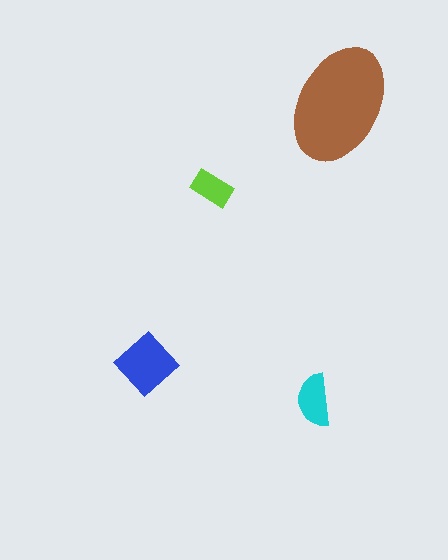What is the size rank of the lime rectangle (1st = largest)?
4th.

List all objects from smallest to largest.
The lime rectangle, the cyan semicircle, the blue diamond, the brown ellipse.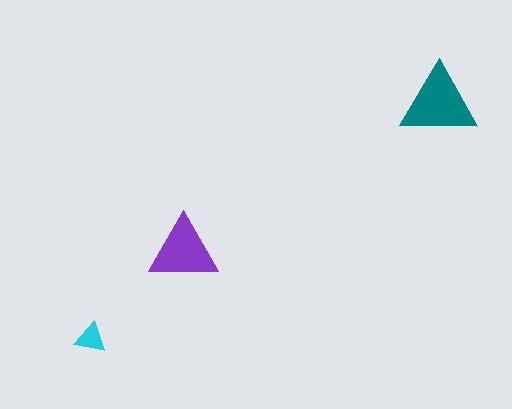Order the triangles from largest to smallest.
the teal one, the purple one, the cyan one.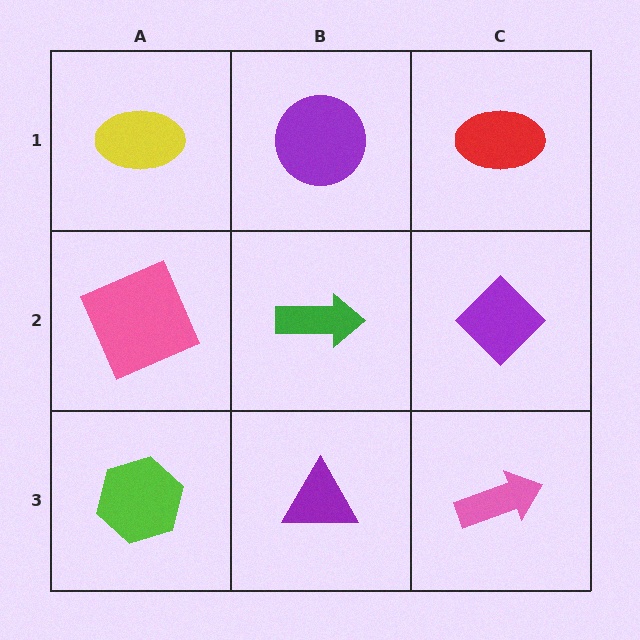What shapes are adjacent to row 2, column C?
A red ellipse (row 1, column C), a pink arrow (row 3, column C), a green arrow (row 2, column B).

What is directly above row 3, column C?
A purple diamond.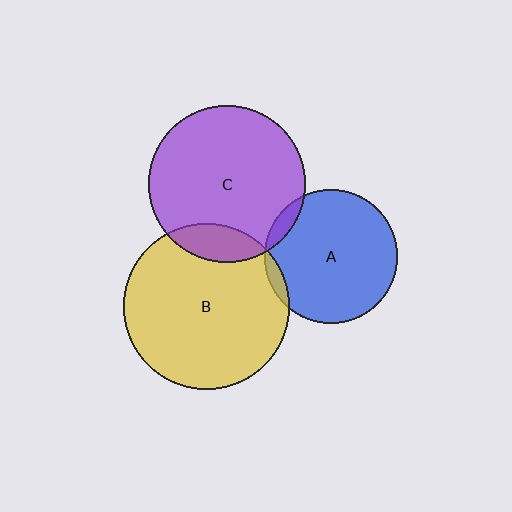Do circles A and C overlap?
Yes.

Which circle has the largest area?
Circle B (yellow).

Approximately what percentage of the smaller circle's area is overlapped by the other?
Approximately 5%.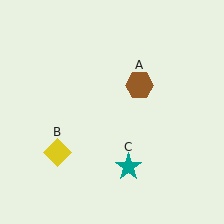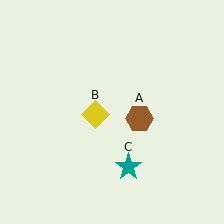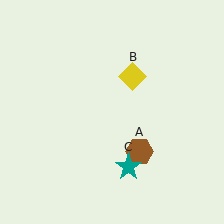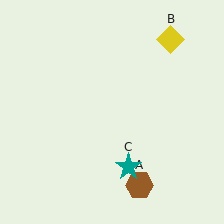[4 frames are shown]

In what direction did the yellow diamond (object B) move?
The yellow diamond (object B) moved up and to the right.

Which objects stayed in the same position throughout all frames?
Teal star (object C) remained stationary.